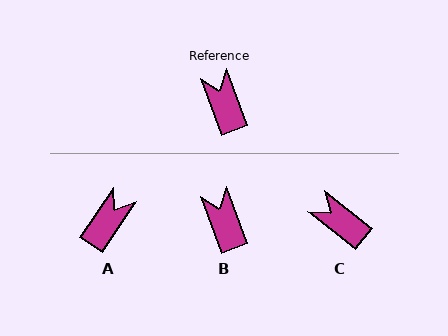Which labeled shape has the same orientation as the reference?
B.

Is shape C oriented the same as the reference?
No, it is off by about 31 degrees.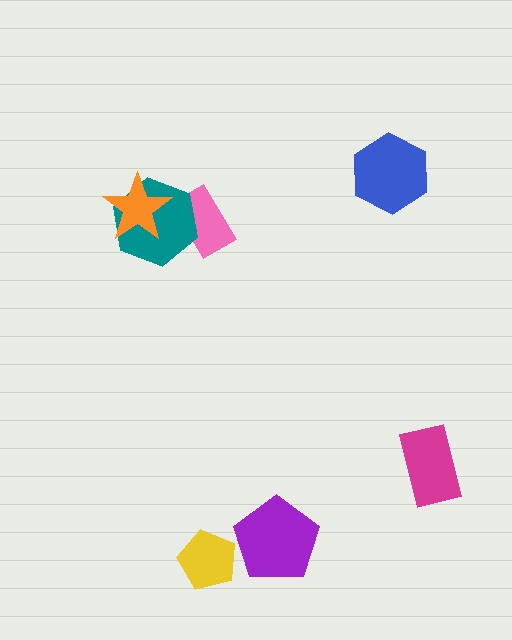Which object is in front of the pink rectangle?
The teal hexagon is in front of the pink rectangle.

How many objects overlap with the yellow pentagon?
0 objects overlap with the yellow pentagon.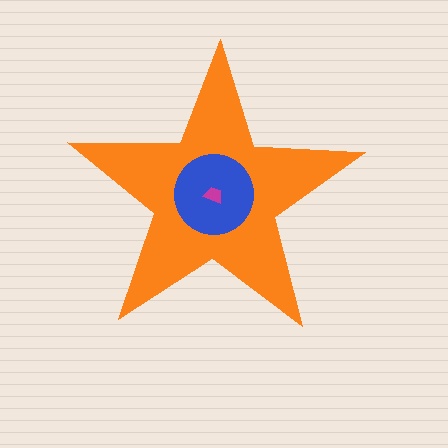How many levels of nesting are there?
3.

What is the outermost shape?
The orange star.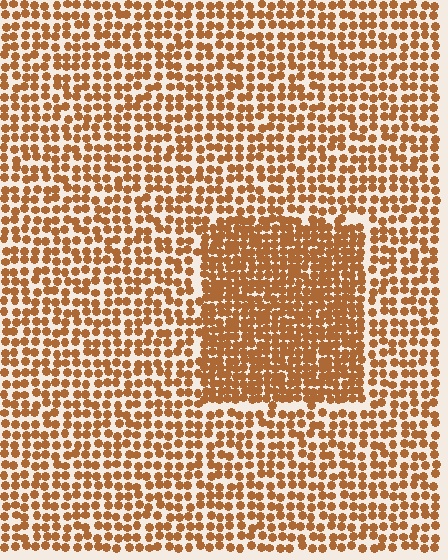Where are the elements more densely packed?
The elements are more densely packed inside the rectangle boundary.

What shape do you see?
I see a rectangle.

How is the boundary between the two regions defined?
The boundary is defined by a change in element density (approximately 1.7x ratio). All elements are the same color, size, and shape.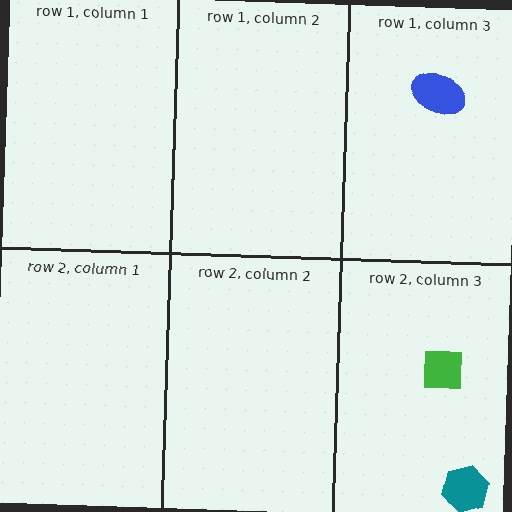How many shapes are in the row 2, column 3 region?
2.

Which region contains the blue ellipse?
The row 1, column 3 region.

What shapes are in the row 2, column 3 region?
The green square, the teal hexagon.